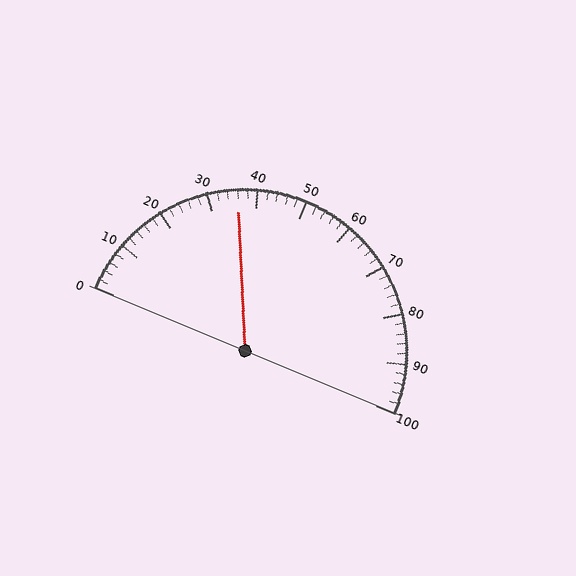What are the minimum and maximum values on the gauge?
The gauge ranges from 0 to 100.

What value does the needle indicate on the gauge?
The needle indicates approximately 36.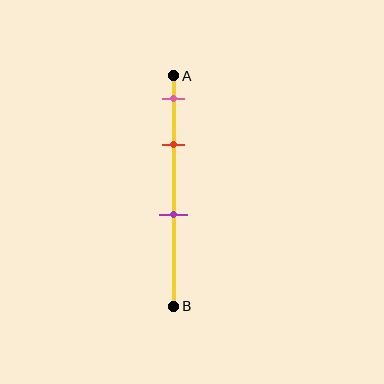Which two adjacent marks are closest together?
The pink and red marks are the closest adjacent pair.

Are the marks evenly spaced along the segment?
No, the marks are not evenly spaced.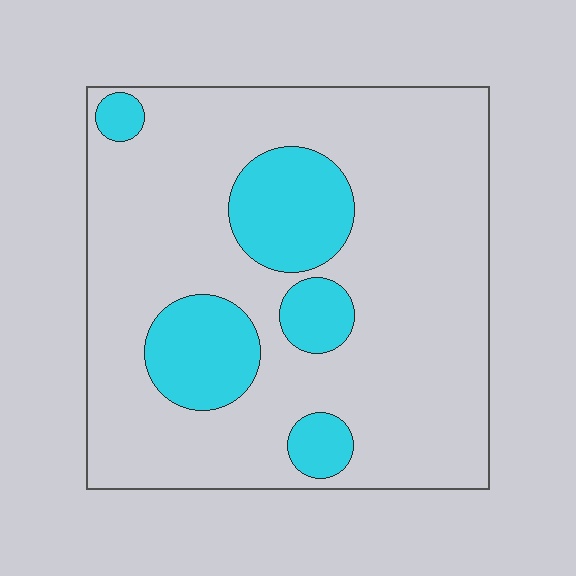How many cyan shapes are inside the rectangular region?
5.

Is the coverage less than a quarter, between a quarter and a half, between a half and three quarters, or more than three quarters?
Less than a quarter.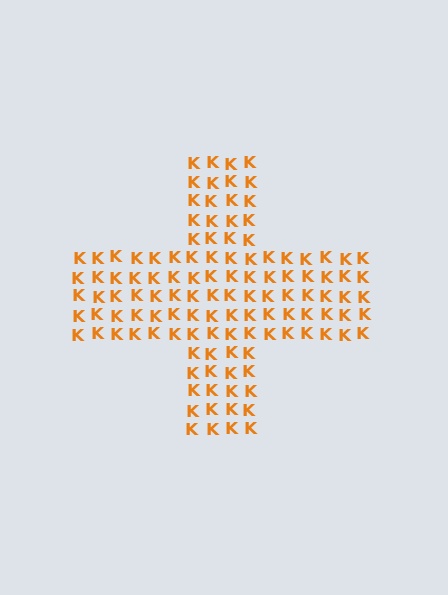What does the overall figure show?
The overall figure shows a cross.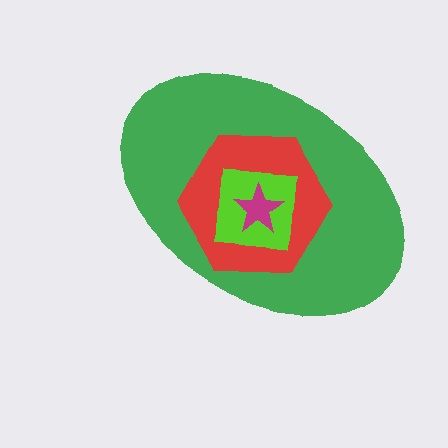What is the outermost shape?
The green ellipse.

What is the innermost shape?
The magenta star.